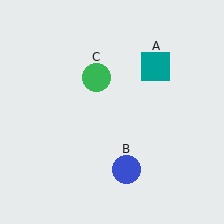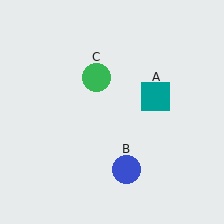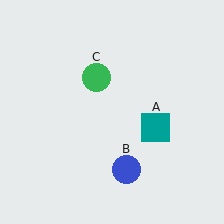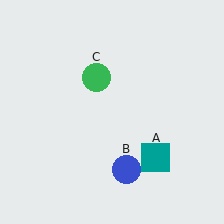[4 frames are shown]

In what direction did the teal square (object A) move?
The teal square (object A) moved down.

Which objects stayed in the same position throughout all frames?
Blue circle (object B) and green circle (object C) remained stationary.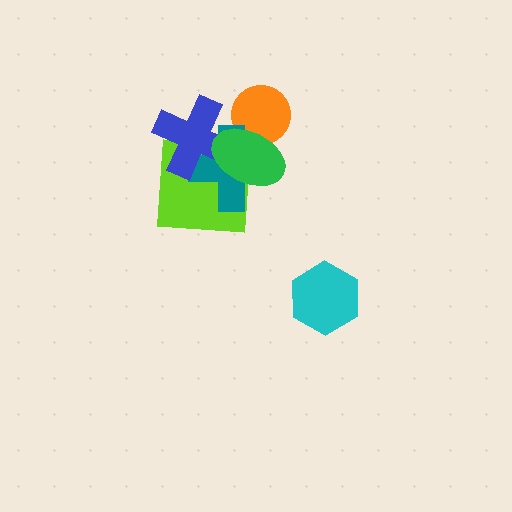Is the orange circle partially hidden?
Yes, it is partially covered by another shape.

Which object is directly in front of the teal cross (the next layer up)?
The blue cross is directly in front of the teal cross.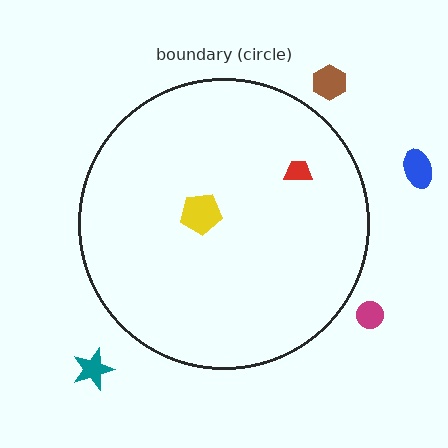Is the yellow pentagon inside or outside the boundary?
Inside.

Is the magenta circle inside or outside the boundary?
Outside.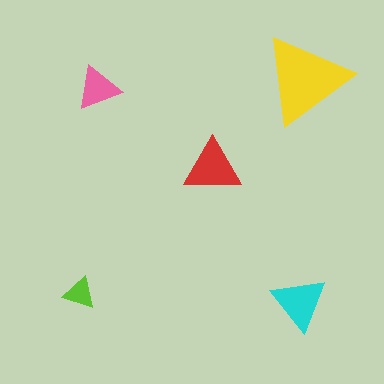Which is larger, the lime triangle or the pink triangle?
The pink one.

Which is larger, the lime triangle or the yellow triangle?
The yellow one.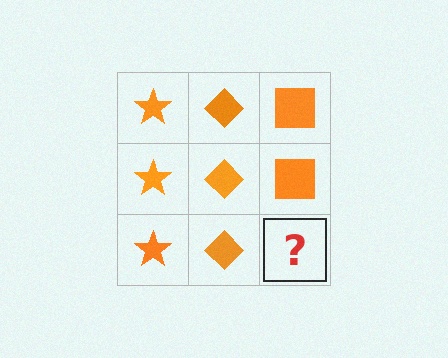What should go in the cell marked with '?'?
The missing cell should contain an orange square.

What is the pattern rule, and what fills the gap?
The rule is that each column has a consistent shape. The gap should be filled with an orange square.